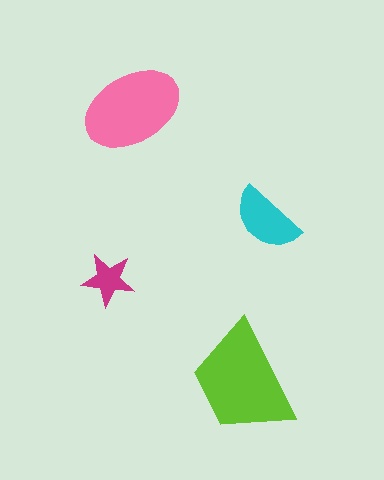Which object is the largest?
The lime trapezoid.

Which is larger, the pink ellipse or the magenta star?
The pink ellipse.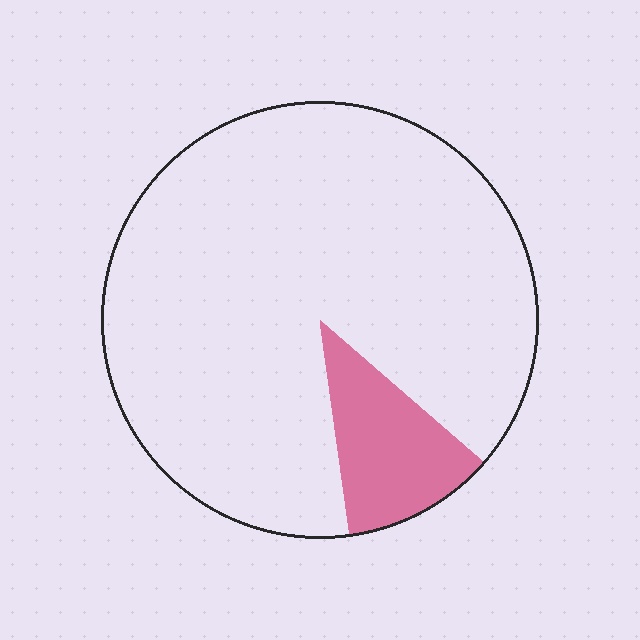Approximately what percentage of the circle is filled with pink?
Approximately 10%.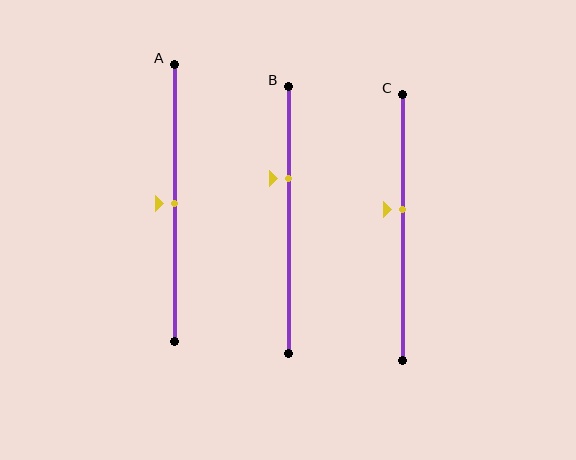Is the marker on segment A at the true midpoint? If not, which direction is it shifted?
Yes, the marker on segment A is at the true midpoint.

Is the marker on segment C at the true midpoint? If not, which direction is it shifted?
No, the marker on segment C is shifted upward by about 7% of the segment length.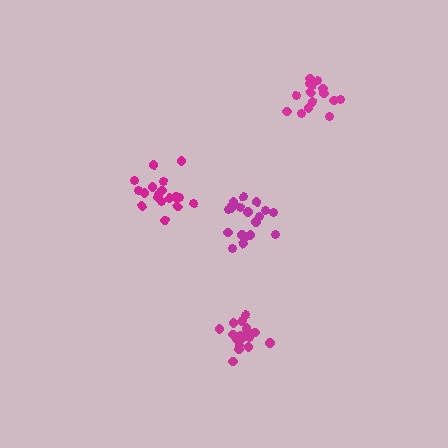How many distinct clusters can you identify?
There are 4 distinct clusters.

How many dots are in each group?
Group 1: 15 dots, Group 2: 18 dots, Group 3: 17 dots, Group 4: 18 dots (68 total).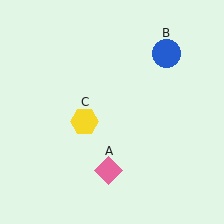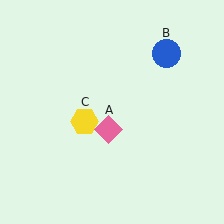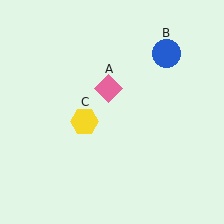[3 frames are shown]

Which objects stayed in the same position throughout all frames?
Blue circle (object B) and yellow hexagon (object C) remained stationary.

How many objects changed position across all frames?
1 object changed position: pink diamond (object A).